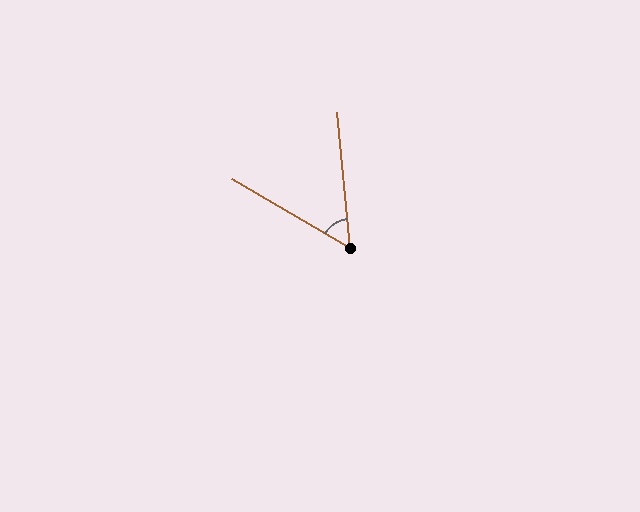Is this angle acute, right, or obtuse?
It is acute.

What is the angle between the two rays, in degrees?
Approximately 54 degrees.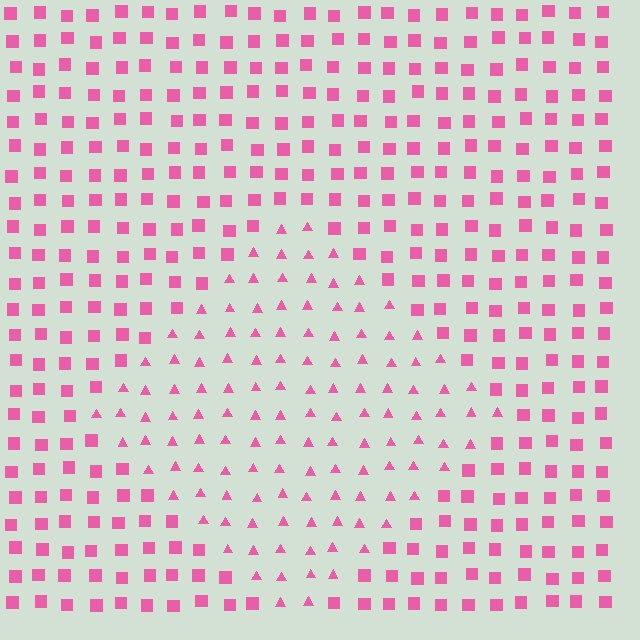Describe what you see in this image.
The image is filled with small pink elements arranged in a uniform grid. A diamond-shaped region contains triangles, while the surrounding area contains squares. The boundary is defined purely by the change in element shape.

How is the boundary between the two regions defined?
The boundary is defined by a change in element shape: triangles inside vs. squares outside. All elements share the same color and spacing.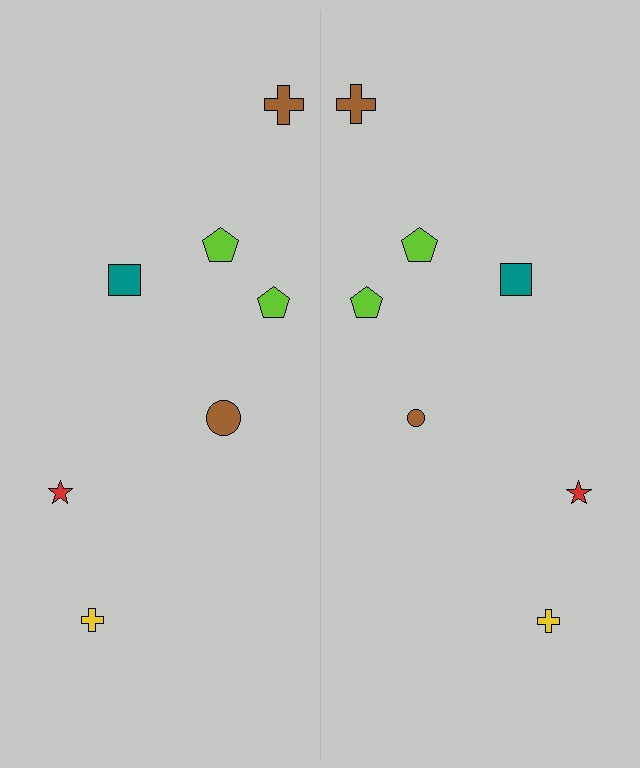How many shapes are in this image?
There are 14 shapes in this image.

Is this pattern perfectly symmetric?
No, the pattern is not perfectly symmetric. The brown circle on the right side has a different size than its mirror counterpart.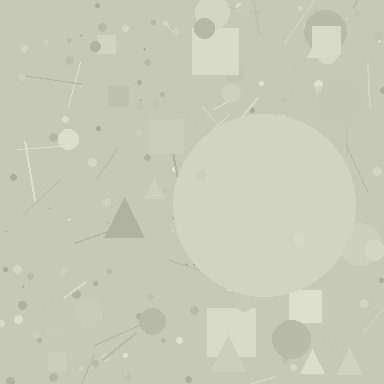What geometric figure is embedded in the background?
A circle is embedded in the background.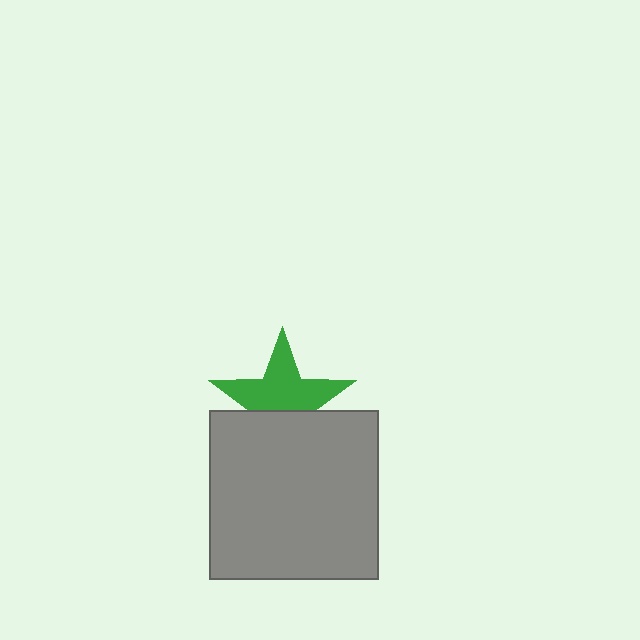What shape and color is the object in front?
The object in front is a gray square.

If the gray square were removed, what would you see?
You would see the complete green star.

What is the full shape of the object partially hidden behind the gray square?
The partially hidden object is a green star.